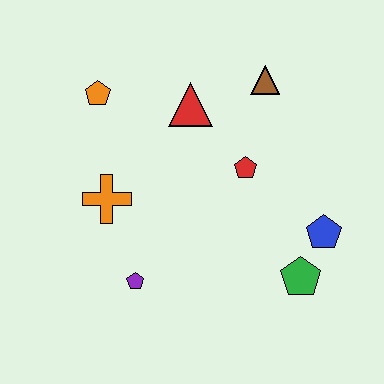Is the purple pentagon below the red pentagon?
Yes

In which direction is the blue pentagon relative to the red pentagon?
The blue pentagon is to the right of the red pentagon.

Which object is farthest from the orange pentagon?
The green pentagon is farthest from the orange pentagon.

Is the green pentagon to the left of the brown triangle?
No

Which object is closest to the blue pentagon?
The green pentagon is closest to the blue pentagon.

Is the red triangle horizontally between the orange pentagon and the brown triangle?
Yes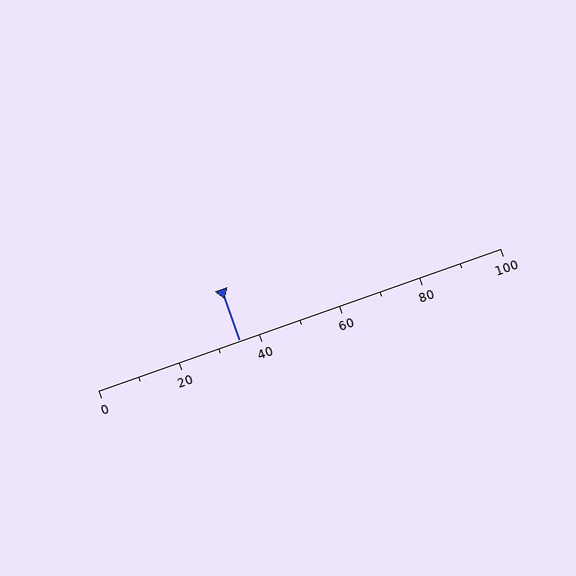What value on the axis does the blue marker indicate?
The marker indicates approximately 35.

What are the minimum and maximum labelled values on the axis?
The axis runs from 0 to 100.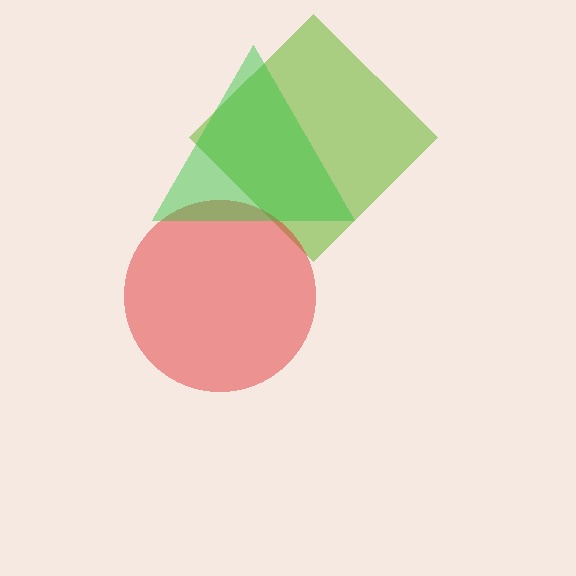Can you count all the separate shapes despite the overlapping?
Yes, there are 3 separate shapes.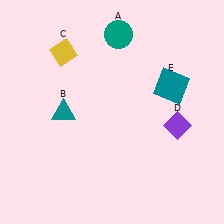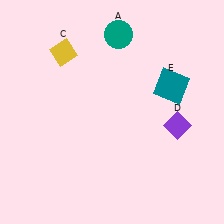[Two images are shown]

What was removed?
The teal triangle (B) was removed in Image 2.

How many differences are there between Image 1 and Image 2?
There is 1 difference between the two images.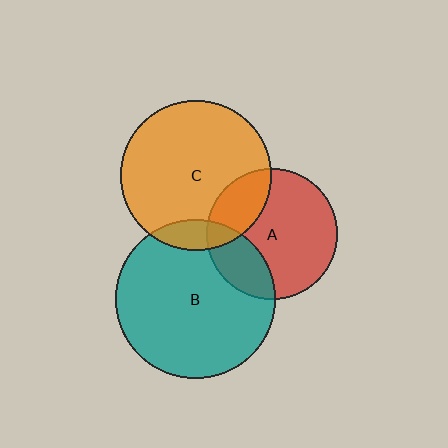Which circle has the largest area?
Circle B (teal).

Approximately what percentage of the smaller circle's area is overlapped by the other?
Approximately 25%.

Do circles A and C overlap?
Yes.